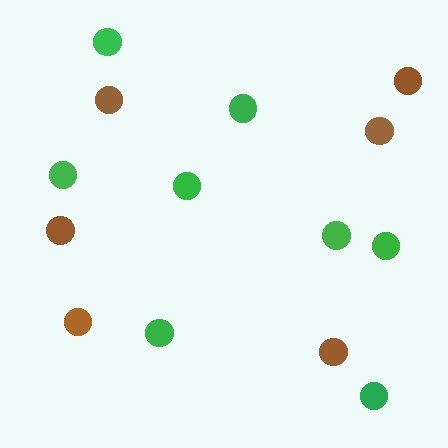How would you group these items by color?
There are 2 groups: one group of brown circles (6) and one group of green circles (8).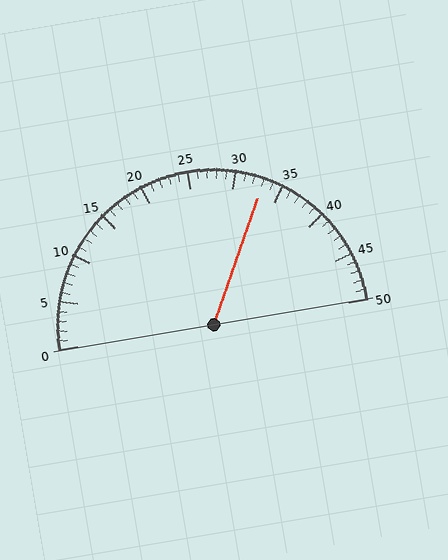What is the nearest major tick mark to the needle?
The nearest major tick mark is 35.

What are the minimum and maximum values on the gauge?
The gauge ranges from 0 to 50.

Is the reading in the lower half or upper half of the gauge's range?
The reading is in the upper half of the range (0 to 50).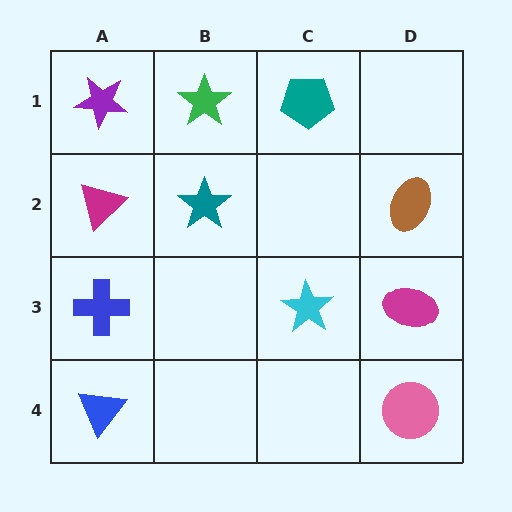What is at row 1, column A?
A purple star.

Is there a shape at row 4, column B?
No, that cell is empty.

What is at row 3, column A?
A blue cross.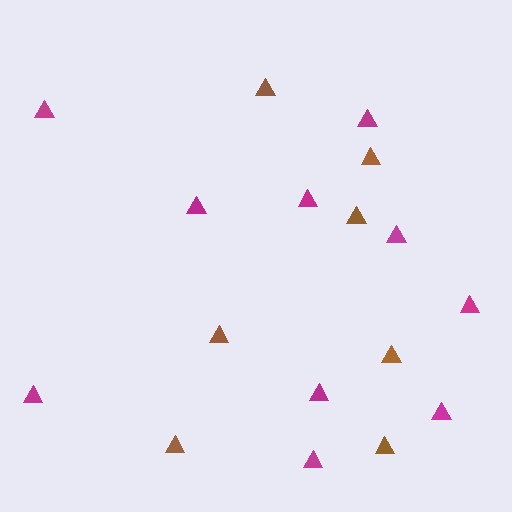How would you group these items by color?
There are 2 groups: one group of magenta triangles (10) and one group of brown triangles (7).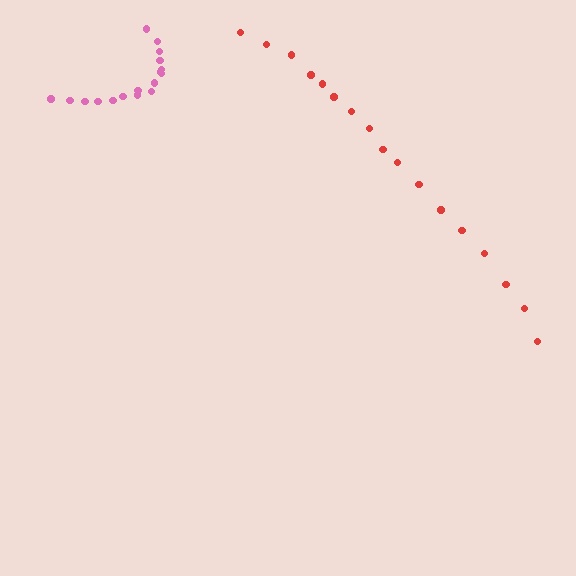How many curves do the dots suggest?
There are 2 distinct paths.